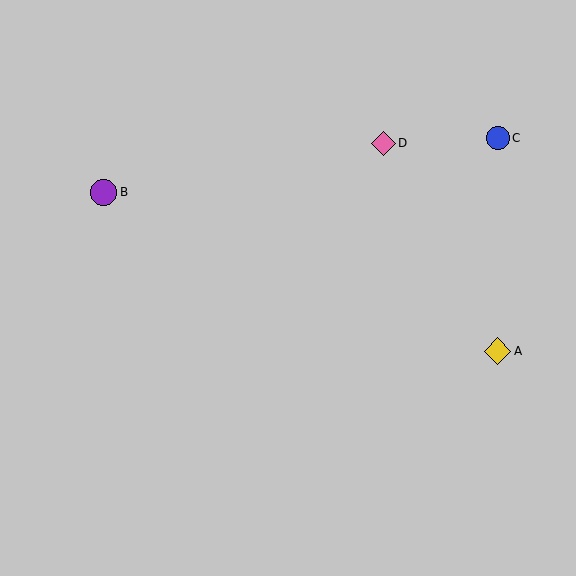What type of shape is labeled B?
Shape B is a purple circle.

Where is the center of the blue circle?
The center of the blue circle is at (498, 138).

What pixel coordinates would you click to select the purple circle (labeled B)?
Click at (103, 192) to select the purple circle B.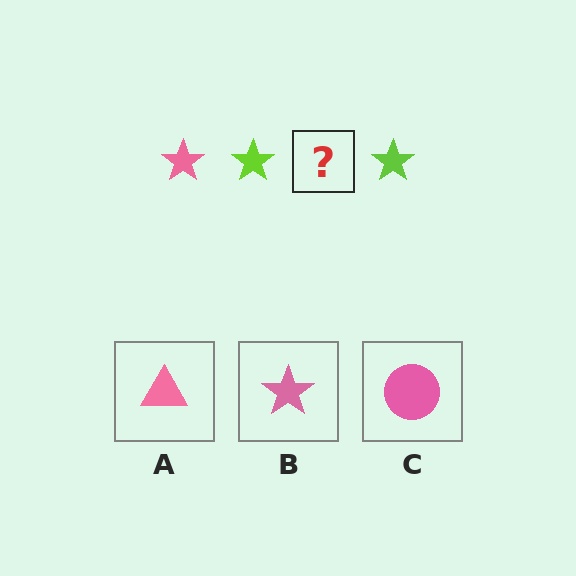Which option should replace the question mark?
Option B.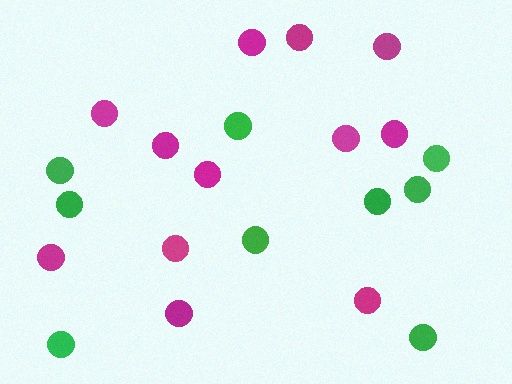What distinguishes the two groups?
There are 2 groups: one group of magenta circles (12) and one group of green circles (9).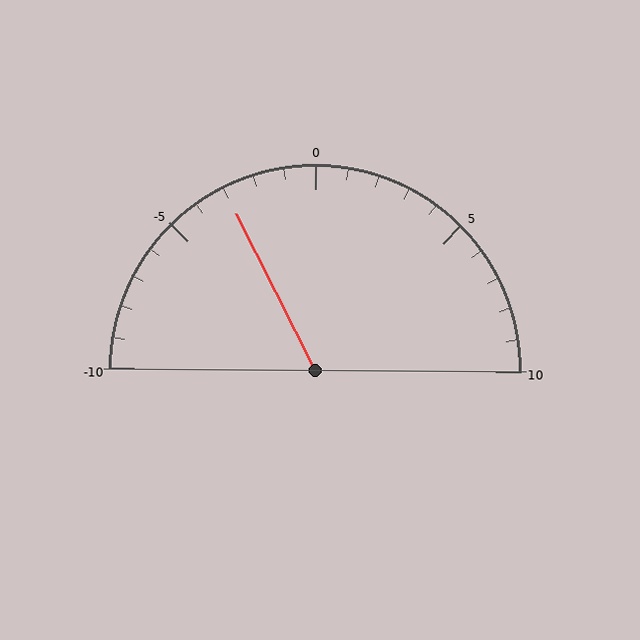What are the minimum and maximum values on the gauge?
The gauge ranges from -10 to 10.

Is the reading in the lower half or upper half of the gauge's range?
The reading is in the lower half of the range (-10 to 10).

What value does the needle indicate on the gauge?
The needle indicates approximately -3.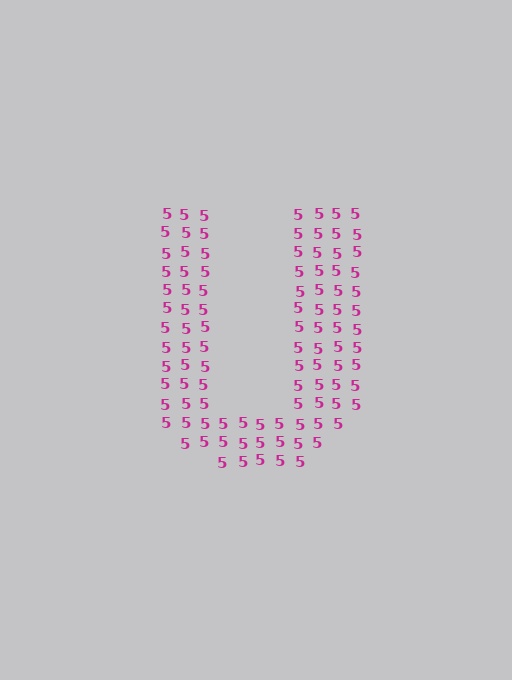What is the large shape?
The large shape is the letter U.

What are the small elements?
The small elements are digit 5's.